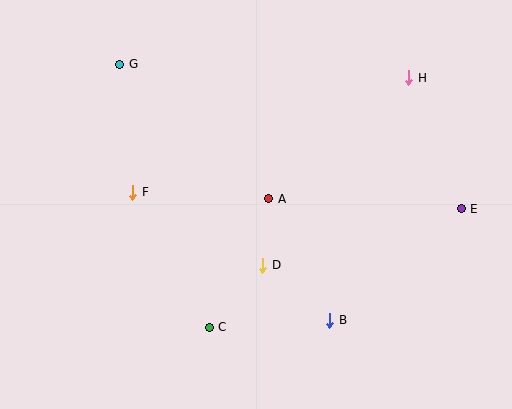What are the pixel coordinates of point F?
Point F is at (133, 193).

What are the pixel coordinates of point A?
Point A is at (269, 199).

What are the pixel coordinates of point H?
Point H is at (409, 78).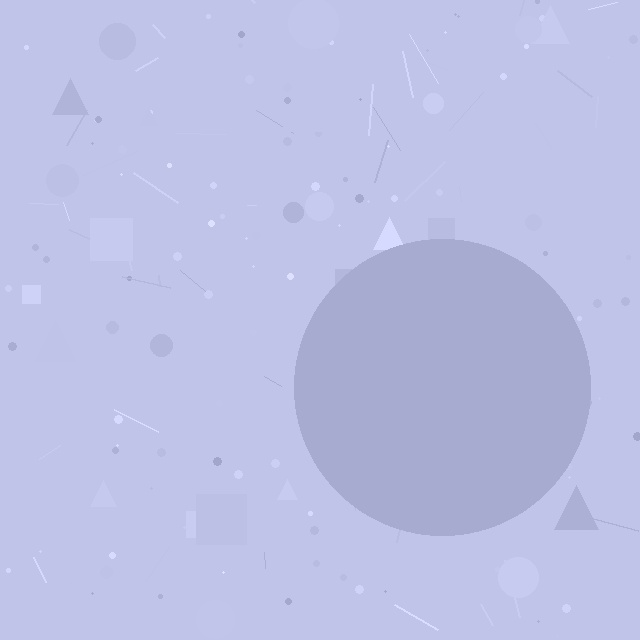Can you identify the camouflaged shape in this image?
The camouflaged shape is a circle.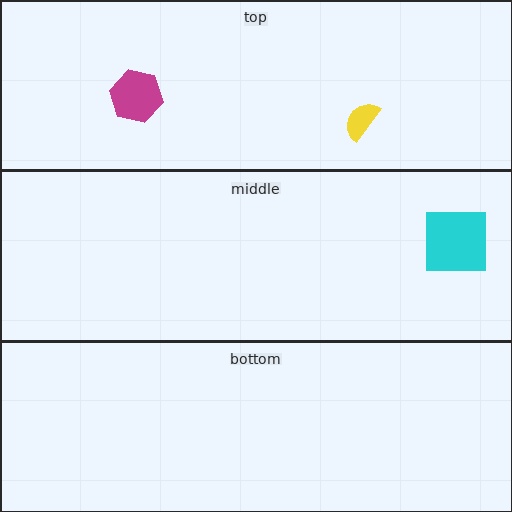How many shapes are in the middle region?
1.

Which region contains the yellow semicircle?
The top region.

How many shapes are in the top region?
2.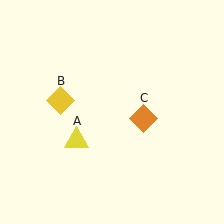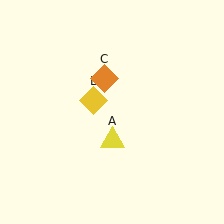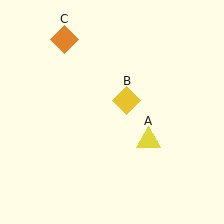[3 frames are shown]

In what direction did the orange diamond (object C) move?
The orange diamond (object C) moved up and to the left.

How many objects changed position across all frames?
3 objects changed position: yellow triangle (object A), yellow diamond (object B), orange diamond (object C).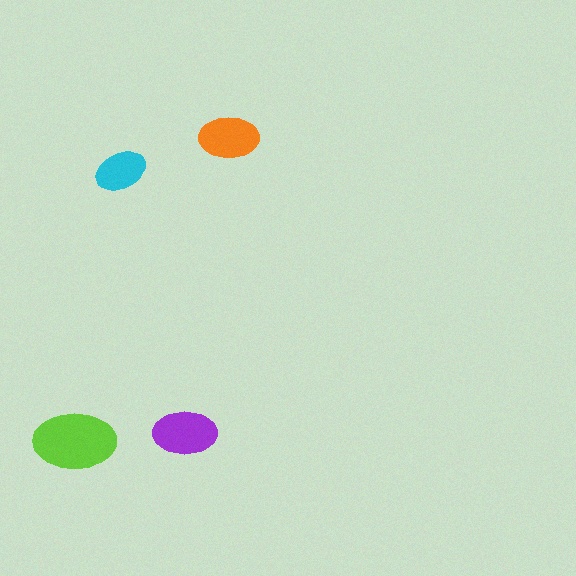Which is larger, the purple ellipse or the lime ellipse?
The lime one.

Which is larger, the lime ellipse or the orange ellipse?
The lime one.